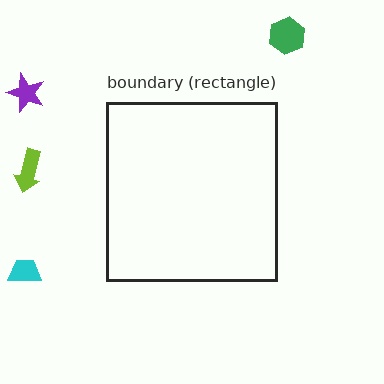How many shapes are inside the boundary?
0 inside, 4 outside.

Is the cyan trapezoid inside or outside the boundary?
Outside.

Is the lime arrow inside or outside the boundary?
Outside.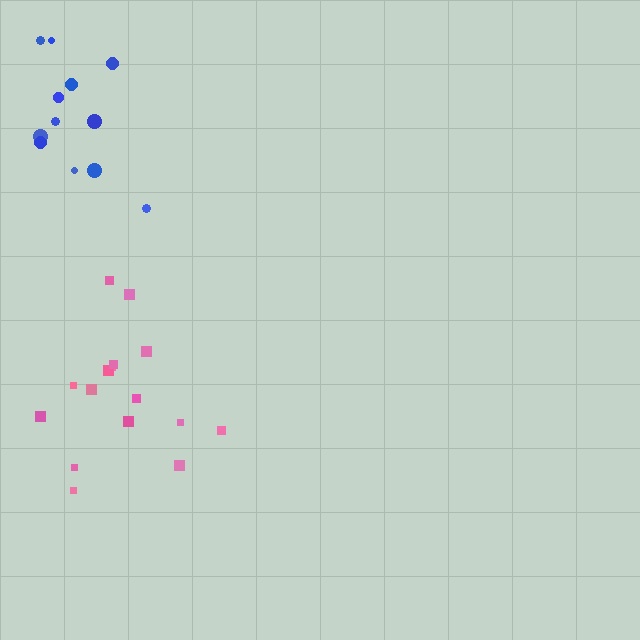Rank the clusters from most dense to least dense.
pink, blue.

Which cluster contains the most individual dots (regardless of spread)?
Pink (16).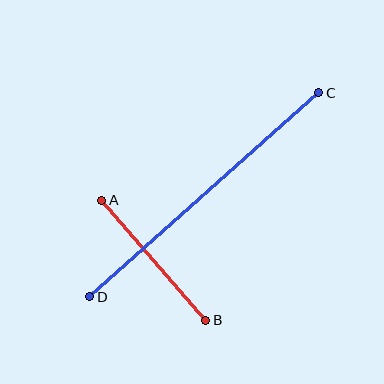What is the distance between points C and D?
The distance is approximately 307 pixels.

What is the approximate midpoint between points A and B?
The midpoint is at approximately (154, 260) pixels.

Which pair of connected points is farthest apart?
Points C and D are farthest apart.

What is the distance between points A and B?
The distance is approximately 159 pixels.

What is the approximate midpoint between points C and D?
The midpoint is at approximately (204, 195) pixels.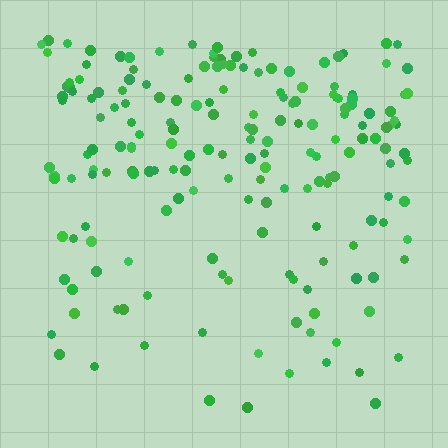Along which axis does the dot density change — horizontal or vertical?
Vertical.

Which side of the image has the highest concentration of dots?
The top.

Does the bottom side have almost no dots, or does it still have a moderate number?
Still a moderate number, just noticeably fewer than the top.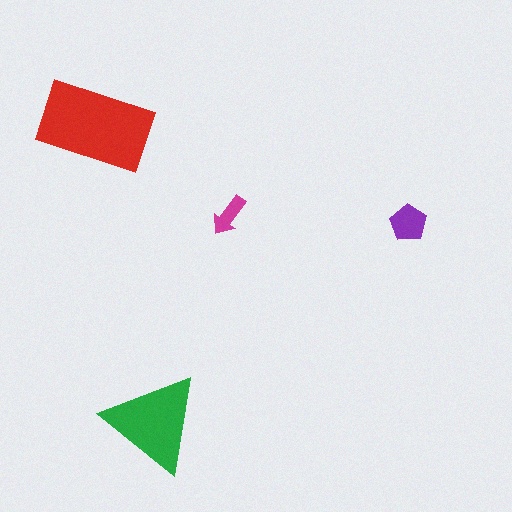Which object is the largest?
The red rectangle.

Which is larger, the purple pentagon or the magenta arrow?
The purple pentagon.